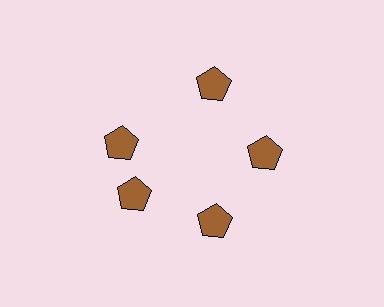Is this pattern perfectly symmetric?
No. The 5 brown pentagons are arranged in a ring, but one element near the 10 o'clock position is rotated out of alignment along the ring, breaking the 5-fold rotational symmetry.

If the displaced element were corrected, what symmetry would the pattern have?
It would have 5-fold rotational symmetry — the pattern would map onto itself every 72 degrees.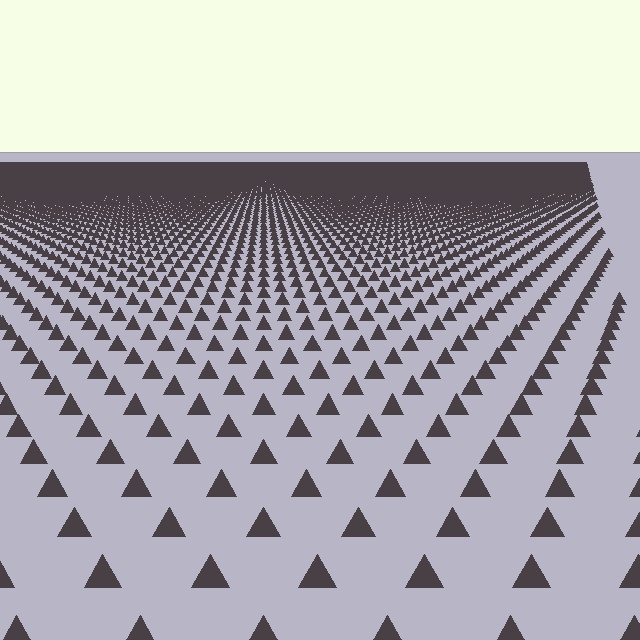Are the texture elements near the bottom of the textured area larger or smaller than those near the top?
Larger. Near the bottom, elements are closer to the viewer and appear at a bigger on-screen size.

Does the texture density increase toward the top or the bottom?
Density increases toward the top.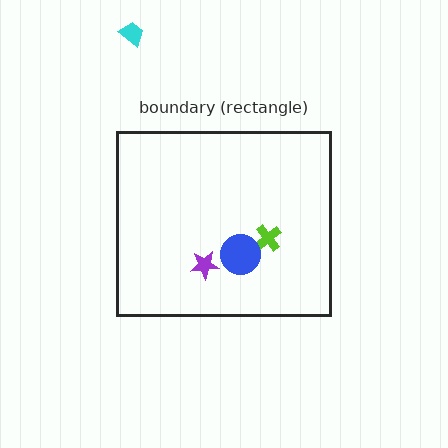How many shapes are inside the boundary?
3 inside, 1 outside.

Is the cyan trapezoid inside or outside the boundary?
Outside.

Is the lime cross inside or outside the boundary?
Inside.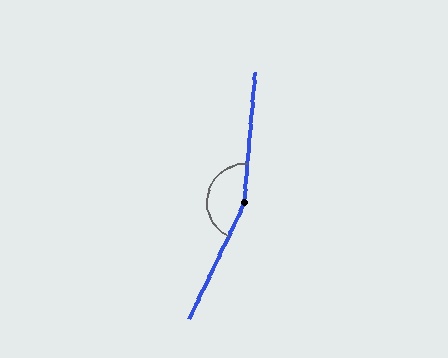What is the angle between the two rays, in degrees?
Approximately 159 degrees.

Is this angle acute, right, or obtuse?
It is obtuse.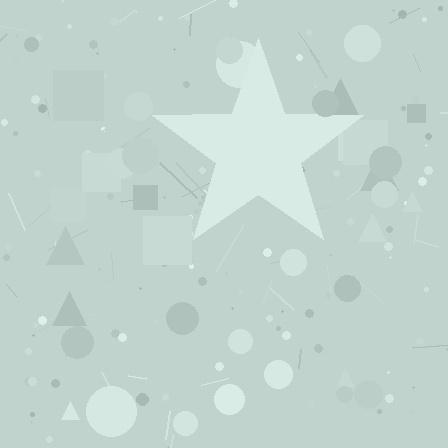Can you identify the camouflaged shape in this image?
The camouflaged shape is a star.